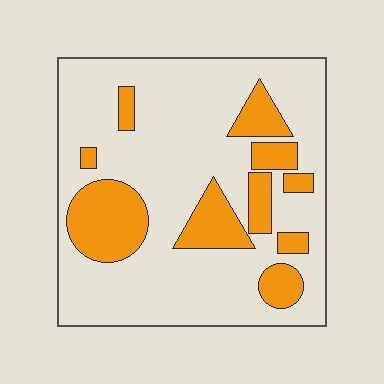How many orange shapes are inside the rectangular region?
10.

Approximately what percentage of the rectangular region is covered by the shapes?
Approximately 25%.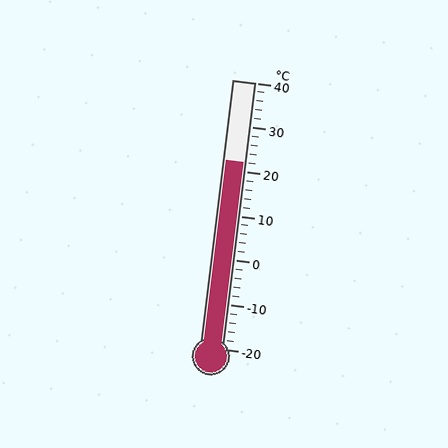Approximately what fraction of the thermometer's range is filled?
The thermometer is filled to approximately 70% of its range.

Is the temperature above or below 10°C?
The temperature is above 10°C.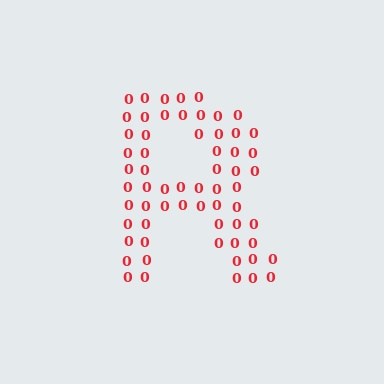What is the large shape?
The large shape is the letter R.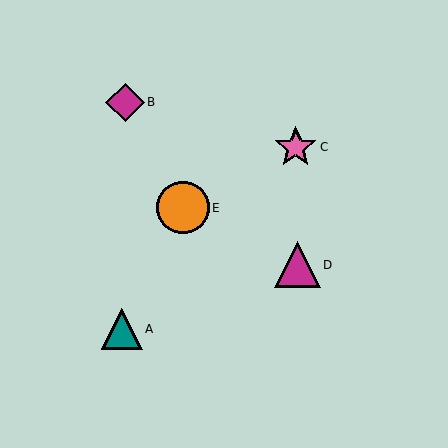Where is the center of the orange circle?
The center of the orange circle is at (183, 208).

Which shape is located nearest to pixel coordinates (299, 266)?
The magenta triangle (labeled D) at (297, 265) is nearest to that location.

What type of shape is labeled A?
Shape A is a teal triangle.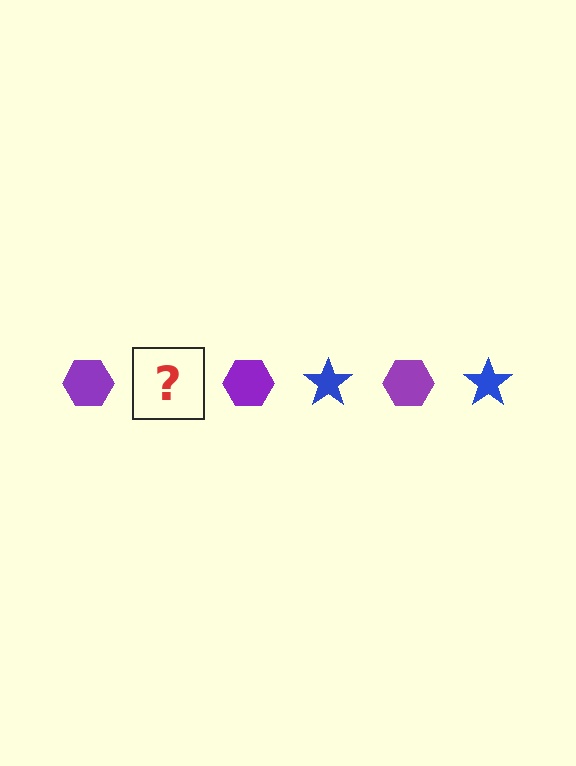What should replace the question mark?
The question mark should be replaced with a blue star.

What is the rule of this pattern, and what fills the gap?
The rule is that the pattern alternates between purple hexagon and blue star. The gap should be filled with a blue star.